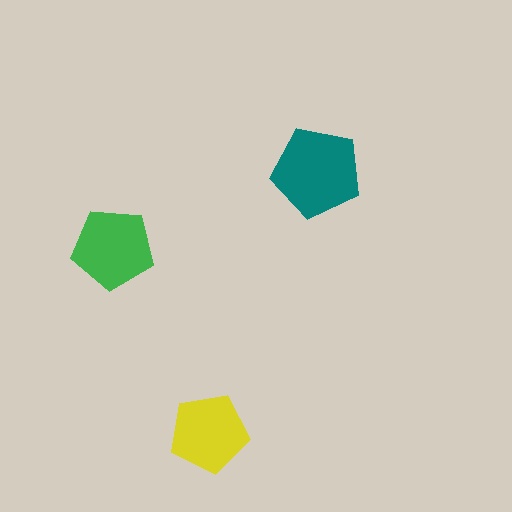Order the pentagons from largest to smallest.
the teal one, the green one, the yellow one.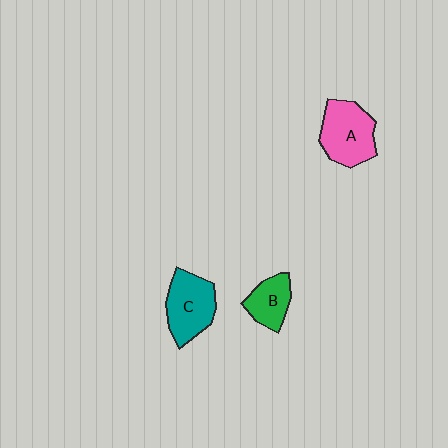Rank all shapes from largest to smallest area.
From largest to smallest: A (pink), C (teal), B (green).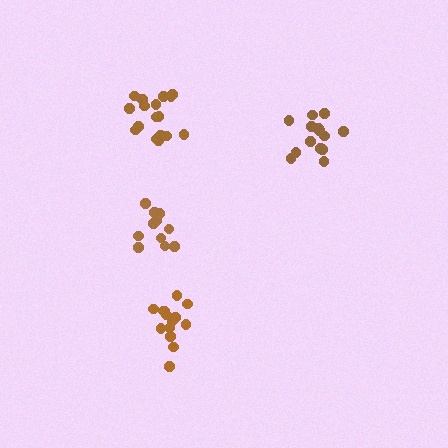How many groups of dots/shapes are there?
There are 4 groups.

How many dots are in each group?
Group 1: 11 dots, Group 2: 17 dots, Group 3: 14 dots, Group 4: 14 dots (56 total).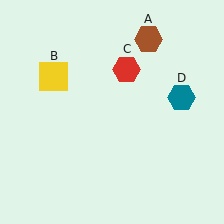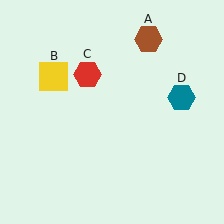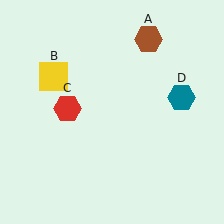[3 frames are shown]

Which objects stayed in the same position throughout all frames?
Brown hexagon (object A) and yellow square (object B) and teal hexagon (object D) remained stationary.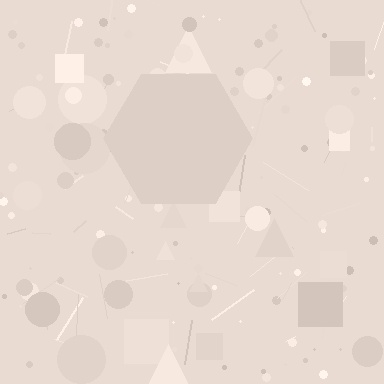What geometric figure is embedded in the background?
A hexagon is embedded in the background.